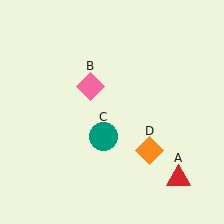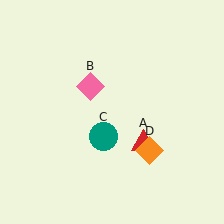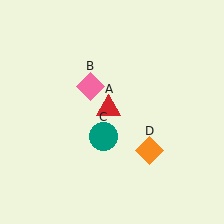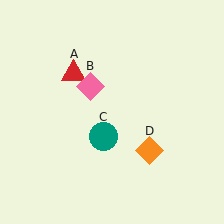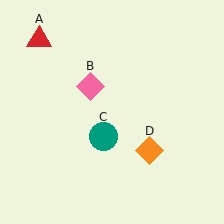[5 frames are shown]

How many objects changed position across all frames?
1 object changed position: red triangle (object A).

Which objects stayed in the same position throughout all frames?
Pink diamond (object B) and teal circle (object C) and orange diamond (object D) remained stationary.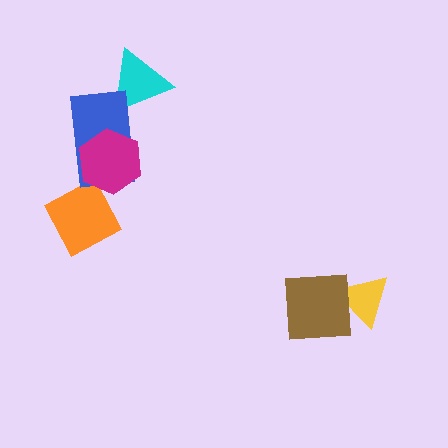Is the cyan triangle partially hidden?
Yes, it is partially covered by another shape.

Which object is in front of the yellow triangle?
The brown square is in front of the yellow triangle.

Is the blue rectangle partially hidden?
Yes, it is partially covered by another shape.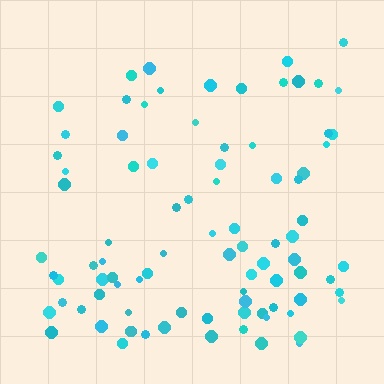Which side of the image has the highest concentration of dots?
The bottom.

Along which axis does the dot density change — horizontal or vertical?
Vertical.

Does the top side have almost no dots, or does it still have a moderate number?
Still a moderate number, just noticeably fewer than the bottom.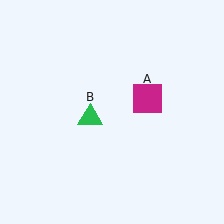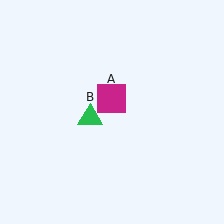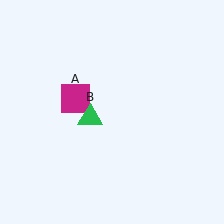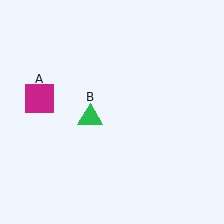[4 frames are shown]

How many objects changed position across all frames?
1 object changed position: magenta square (object A).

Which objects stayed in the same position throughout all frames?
Green triangle (object B) remained stationary.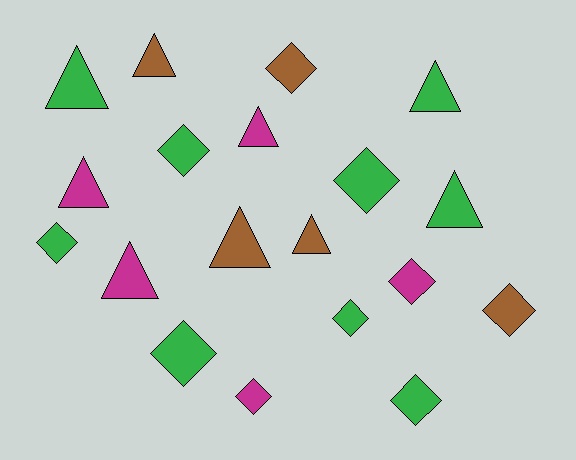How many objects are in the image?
There are 19 objects.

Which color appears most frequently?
Green, with 9 objects.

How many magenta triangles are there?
There are 3 magenta triangles.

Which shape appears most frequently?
Diamond, with 10 objects.